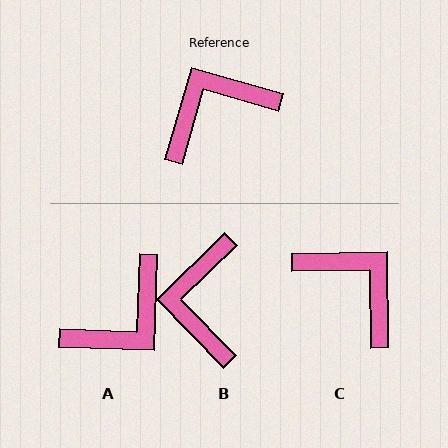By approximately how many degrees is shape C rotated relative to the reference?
Approximately 73 degrees clockwise.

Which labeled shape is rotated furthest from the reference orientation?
A, about 166 degrees away.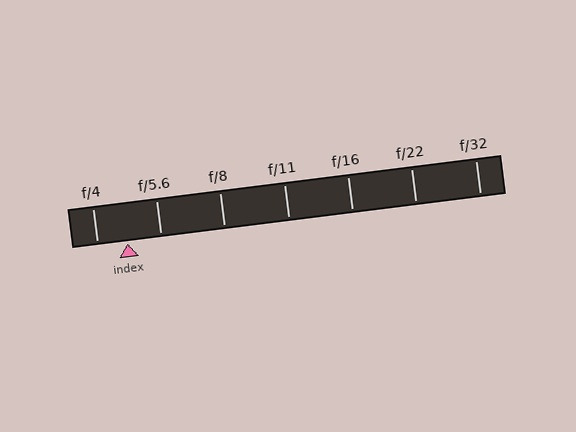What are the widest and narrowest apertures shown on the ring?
The widest aperture shown is f/4 and the narrowest is f/32.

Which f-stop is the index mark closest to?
The index mark is closest to f/4.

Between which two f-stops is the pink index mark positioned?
The index mark is between f/4 and f/5.6.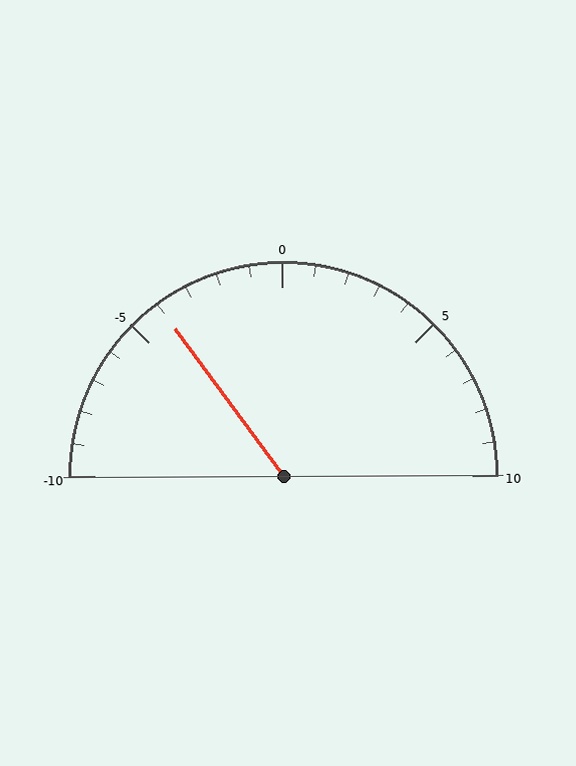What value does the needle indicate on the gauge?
The needle indicates approximately -4.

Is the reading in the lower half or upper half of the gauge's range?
The reading is in the lower half of the range (-10 to 10).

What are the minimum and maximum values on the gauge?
The gauge ranges from -10 to 10.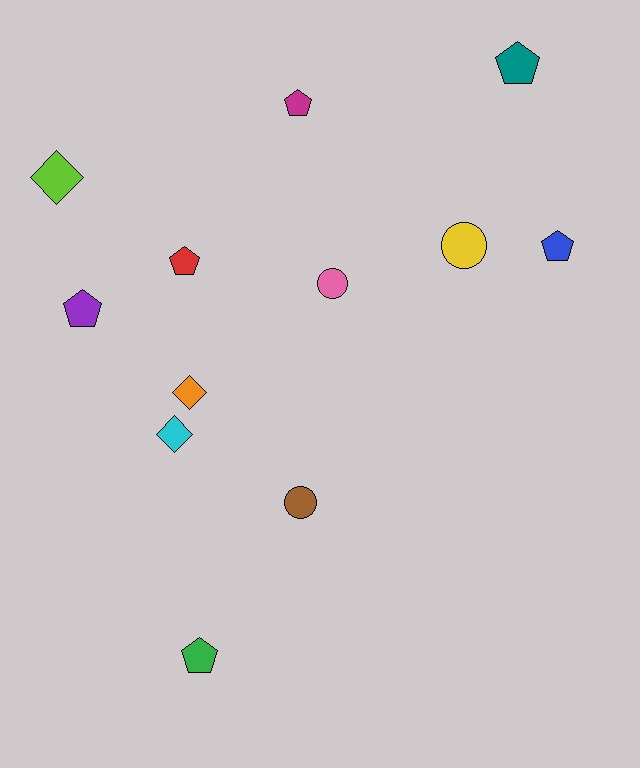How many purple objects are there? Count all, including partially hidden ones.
There is 1 purple object.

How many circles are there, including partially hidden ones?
There are 3 circles.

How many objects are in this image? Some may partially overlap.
There are 12 objects.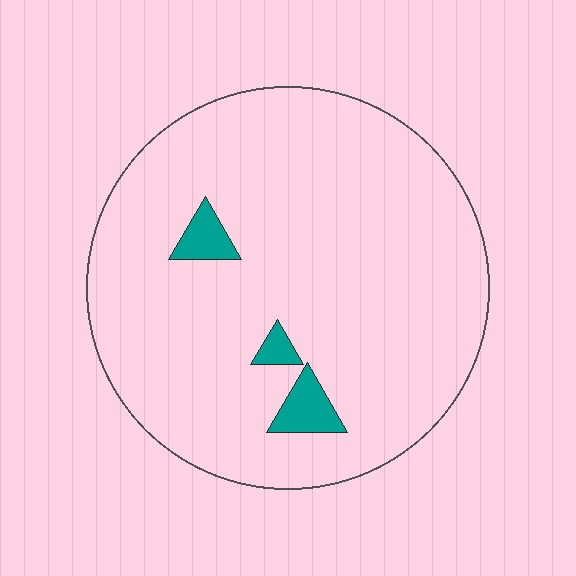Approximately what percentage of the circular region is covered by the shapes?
Approximately 5%.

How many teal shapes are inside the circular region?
3.